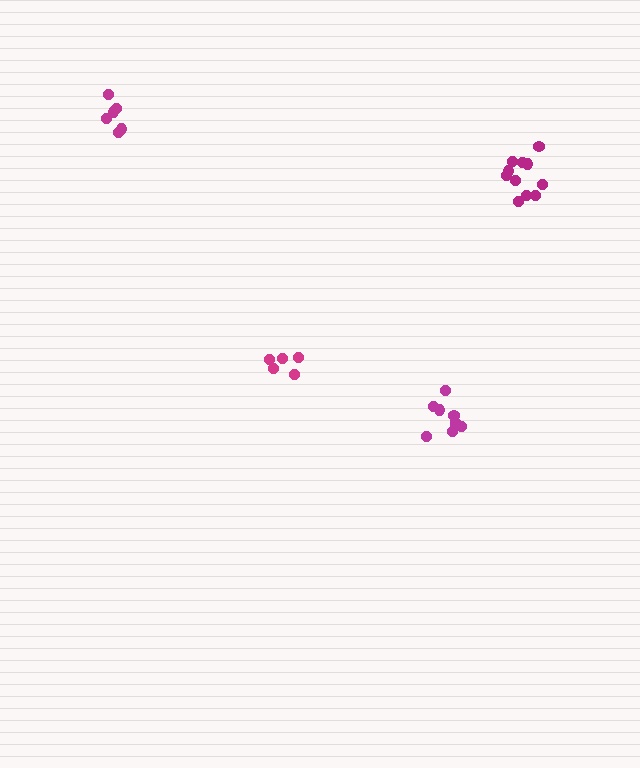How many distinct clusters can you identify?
There are 4 distinct clusters.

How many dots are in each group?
Group 1: 9 dots, Group 2: 6 dots, Group 3: 11 dots, Group 4: 5 dots (31 total).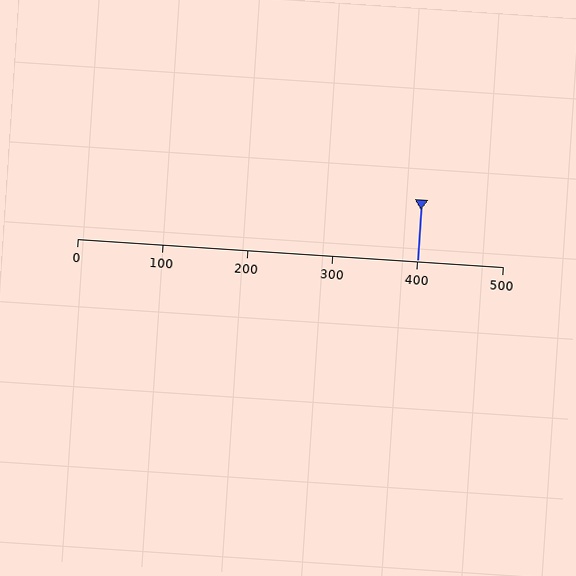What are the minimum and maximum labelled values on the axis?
The axis runs from 0 to 500.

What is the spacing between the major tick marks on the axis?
The major ticks are spaced 100 apart.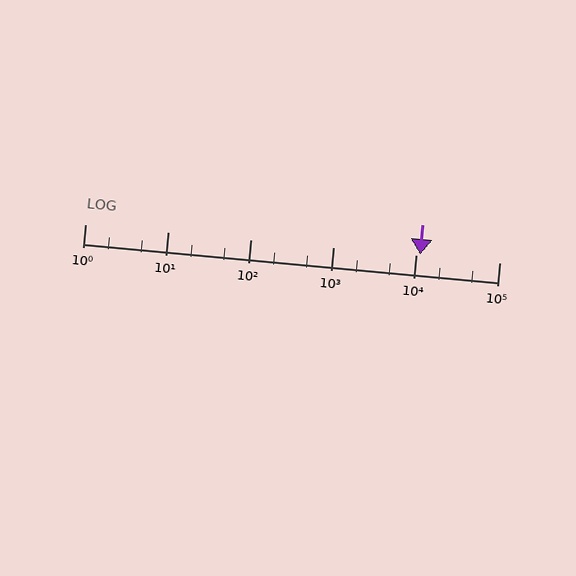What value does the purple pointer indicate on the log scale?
The pointer indicates approximately 11000.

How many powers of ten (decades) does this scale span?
The scale spans 5 decades, from 1 to 100000.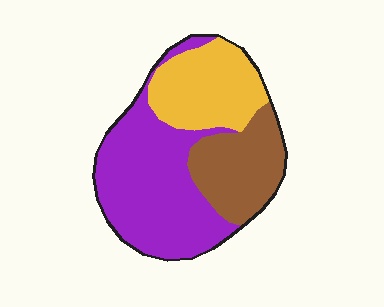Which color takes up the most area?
Purple, at roughly 50%.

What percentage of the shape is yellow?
Yellow covers 27% of the shape.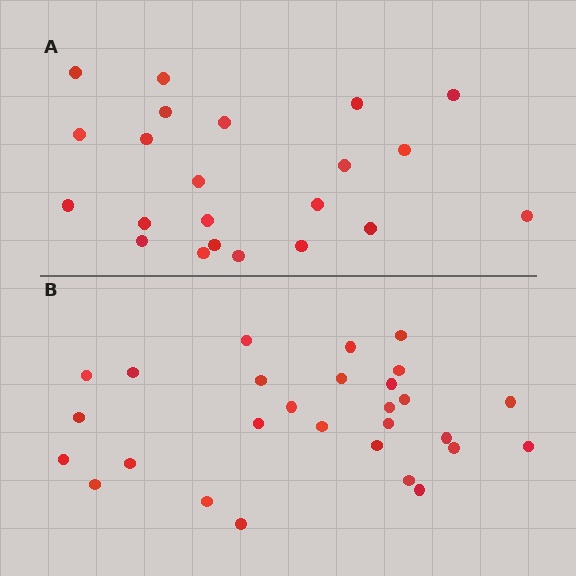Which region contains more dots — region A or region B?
Region B (the bottom region) has more dots.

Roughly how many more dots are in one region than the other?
Region B has about 6 more dots than region A.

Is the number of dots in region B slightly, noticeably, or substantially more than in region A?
Region B has noticeably more, but not dramatically so. The ratio is roughly 1.3 to 1.